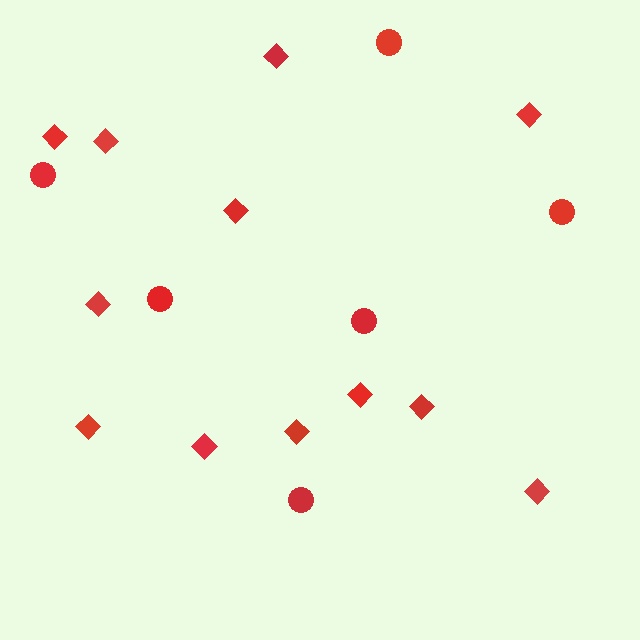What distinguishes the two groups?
There are 2 groups: one group of circles (6) and one group of diamonds (12).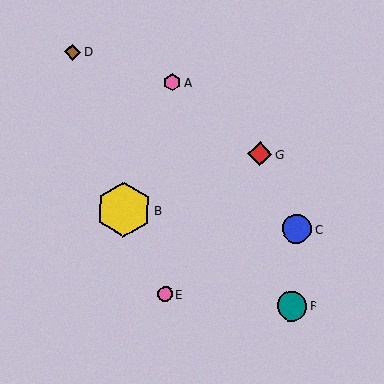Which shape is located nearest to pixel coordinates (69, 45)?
The brown diamond (labeled D) at (73, 52) is nearest to that location.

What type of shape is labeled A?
Shape A is a pink hexagon.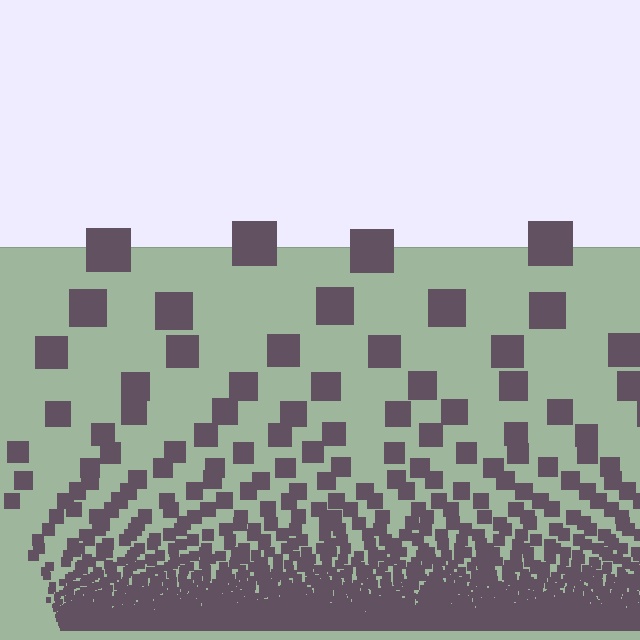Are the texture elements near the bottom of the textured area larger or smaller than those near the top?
Smaller. The gradient is inverted — elements near the bottom are smaller and denser.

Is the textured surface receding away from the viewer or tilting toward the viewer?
The surface appears to tilt toward the viewer. Texture elements get larger and sparser toward the top.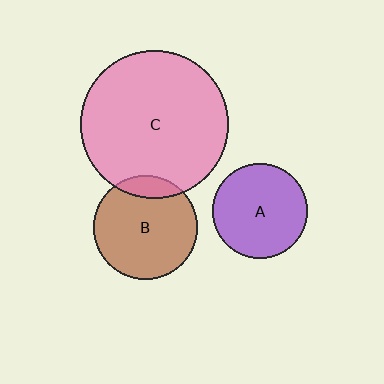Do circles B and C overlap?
Yes.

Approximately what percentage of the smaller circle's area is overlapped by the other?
Approximately 15%.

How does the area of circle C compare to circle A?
Approximately 2.5 times.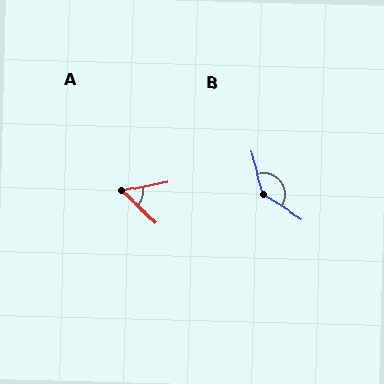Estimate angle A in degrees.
Approximately 53 degrees.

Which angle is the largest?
B, at approximately 138 degrees.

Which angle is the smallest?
A, at approximately 53 degrees.